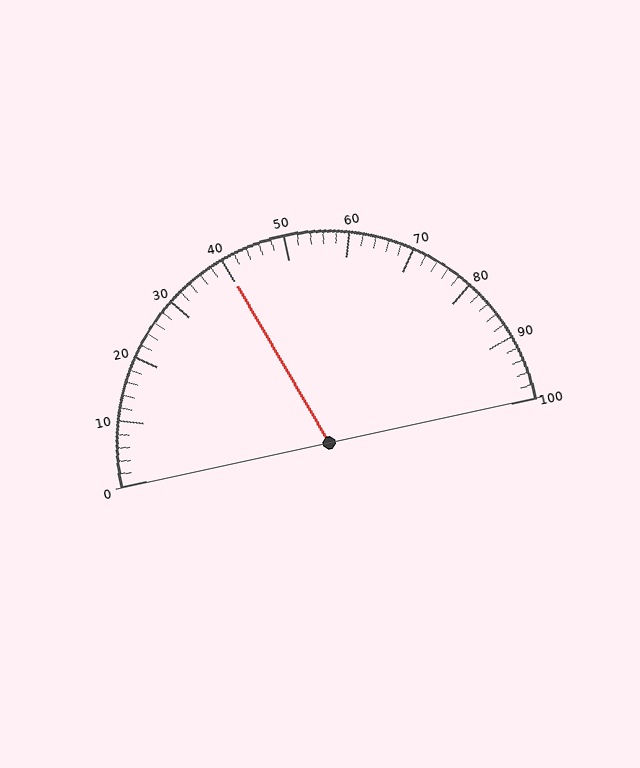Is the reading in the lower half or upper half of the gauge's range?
The reading is in the lower half of the range (0 to 100).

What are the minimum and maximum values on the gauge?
The gauge ranges from 0 to 100.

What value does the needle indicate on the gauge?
The needle indicates approximately 40.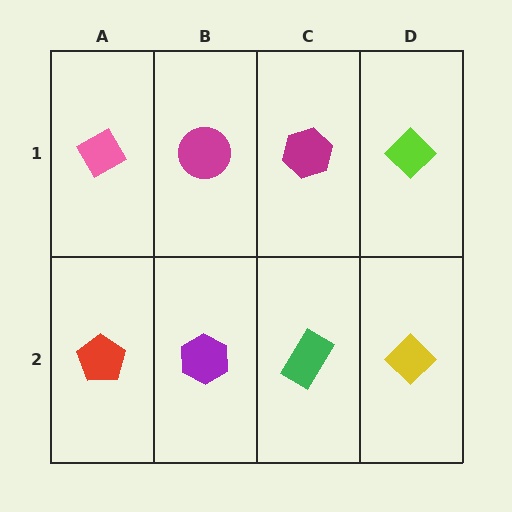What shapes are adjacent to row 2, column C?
A magenta hexagon (row 1, column C), a purple hexagon (row 2, column B), a yellow diamond (row 2, column D).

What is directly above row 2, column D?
A lime diamond.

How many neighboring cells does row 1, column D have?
2.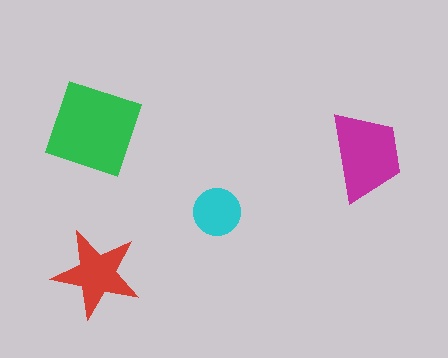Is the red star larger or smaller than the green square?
Smaller.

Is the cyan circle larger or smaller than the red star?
Smaller.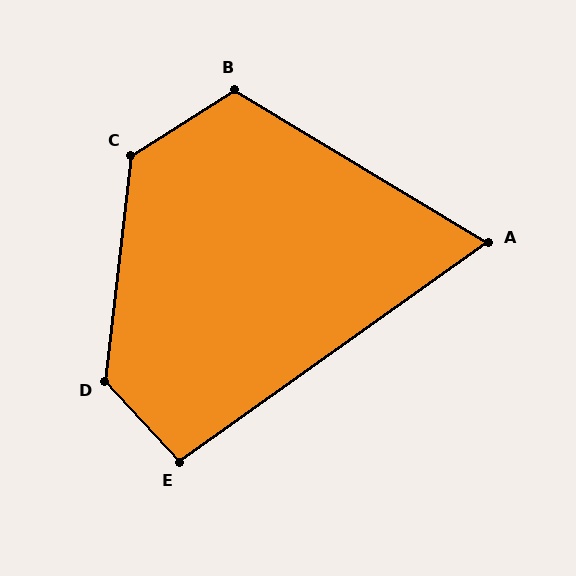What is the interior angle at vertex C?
Approximately 129 degrees (obtuse).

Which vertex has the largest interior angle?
D, at approximately 131 degrees.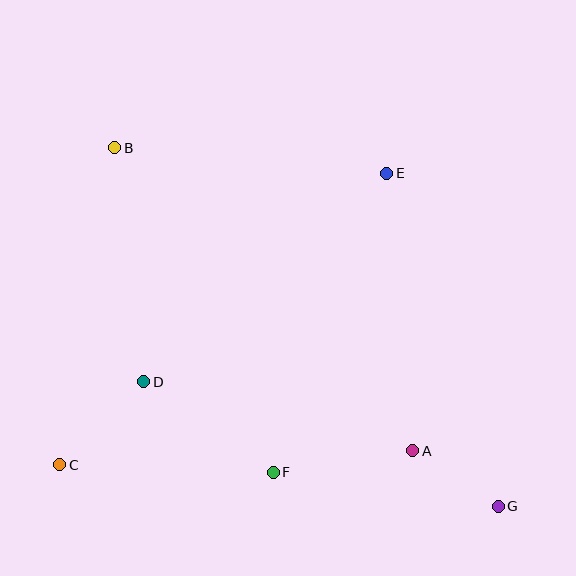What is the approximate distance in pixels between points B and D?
The distance between B and D is approximately 236 pixels.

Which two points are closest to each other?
Points A and G are closest to each other.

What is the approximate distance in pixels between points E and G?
The distance between E and G is approximately 351 pixels.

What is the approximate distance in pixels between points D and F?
The distance between D and F is approximately 158 pixels.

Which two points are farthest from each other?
Points B and G are farthest from each other.